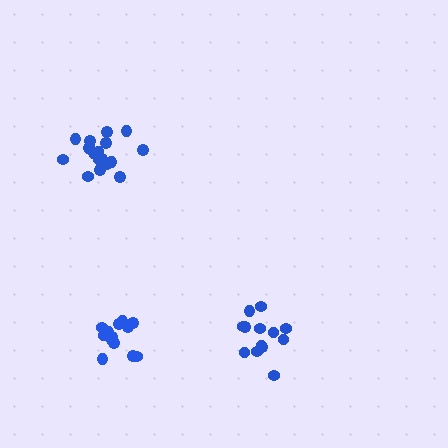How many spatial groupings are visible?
There are 3 spatial groupings.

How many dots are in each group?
Group 1: 19 dots, Group 2: 13 dots, Group 3: 13 dots (45 total).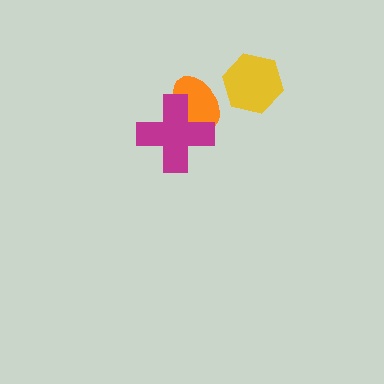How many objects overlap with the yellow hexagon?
0 objects overlap with the yellow hexagon.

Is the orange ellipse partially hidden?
Yes, it is partially covered by another shape.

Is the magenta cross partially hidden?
No, no other shape covers it.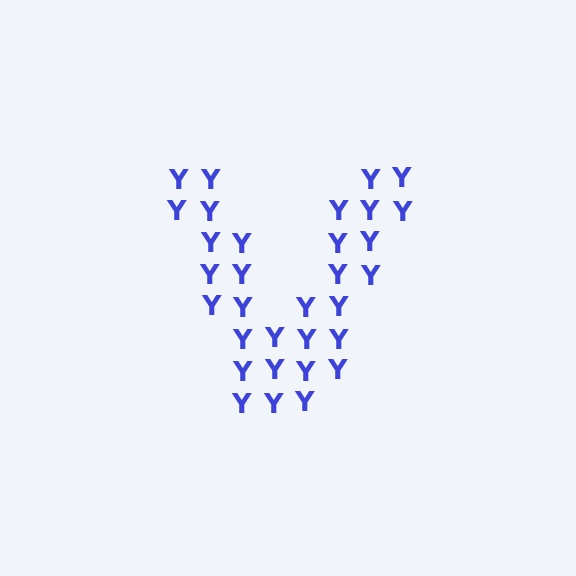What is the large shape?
The large shape is the letter V.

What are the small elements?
The small elements are letter Y's.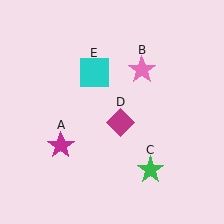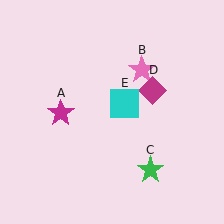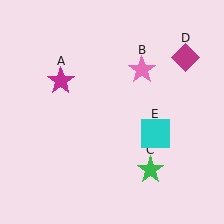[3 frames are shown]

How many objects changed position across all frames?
3 objects changed position: magenta star (object A), magenta diamond (object D), cyan square (object E).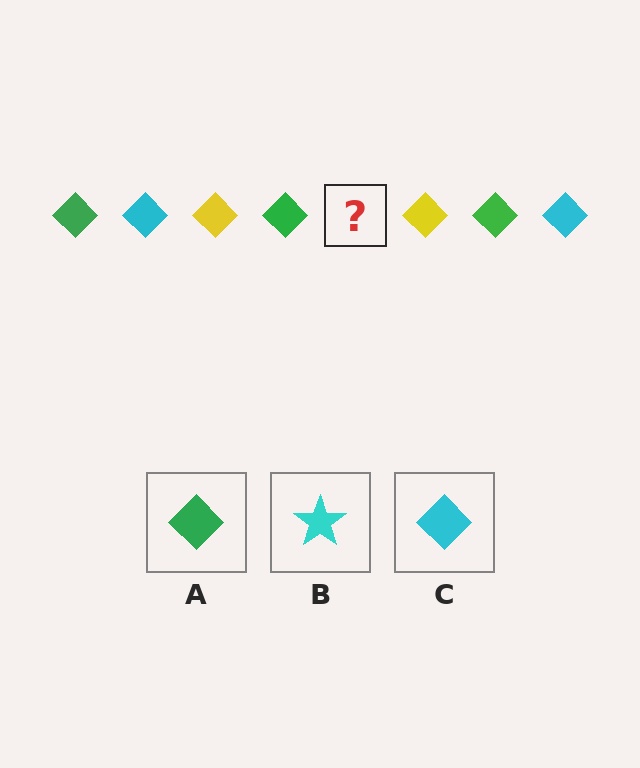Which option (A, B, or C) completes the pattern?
C.